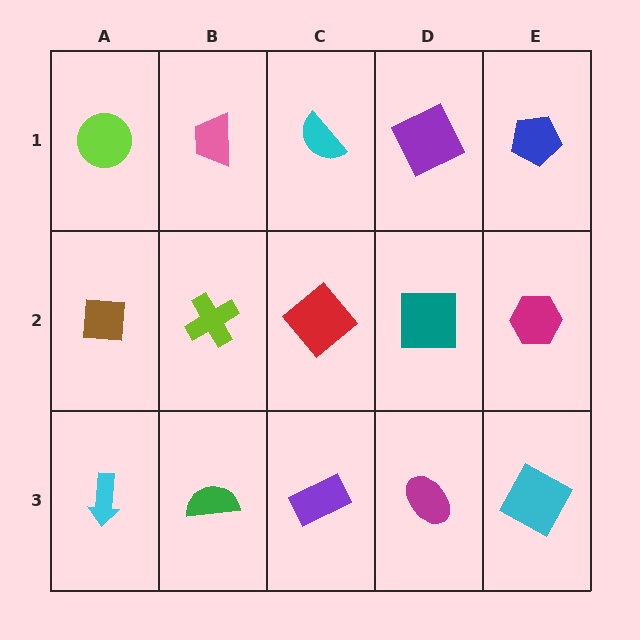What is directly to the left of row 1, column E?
A purple square.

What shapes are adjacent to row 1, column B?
A lime cross (row 2, column B), a lime circle (row 1, column A), a cyan semicircle (row 1, column C).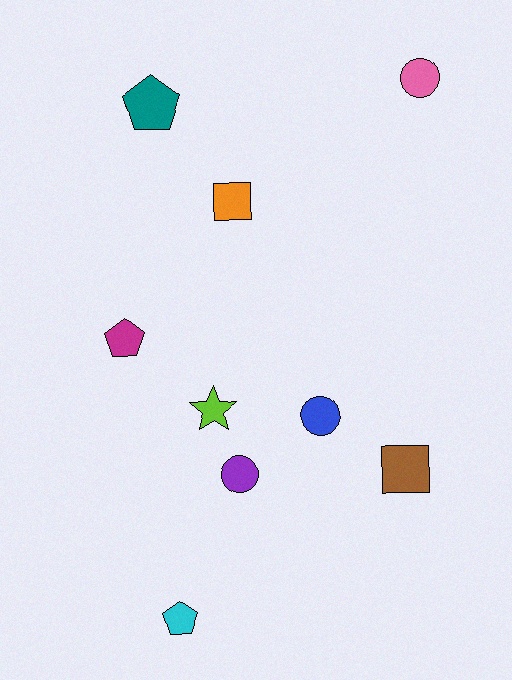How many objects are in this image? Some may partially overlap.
There are 9 objects.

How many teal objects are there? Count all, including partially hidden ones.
There is 1 teal object.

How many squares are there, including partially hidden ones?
There are 2 squares.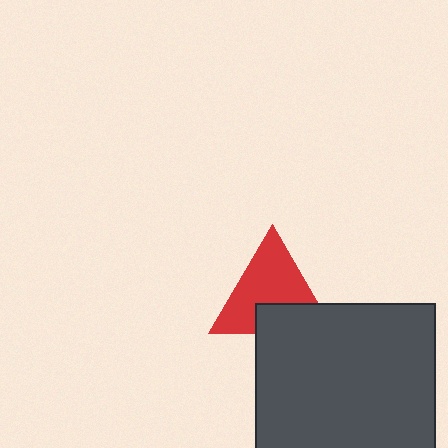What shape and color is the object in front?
The object in front is a dark gray square.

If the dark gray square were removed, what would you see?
You would see the complete red triangle.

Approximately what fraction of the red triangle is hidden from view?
Roughly 31% of the red triangle is hidden behind the dark gray square.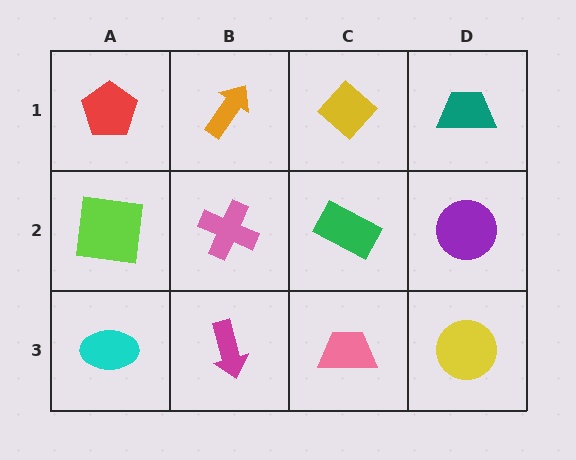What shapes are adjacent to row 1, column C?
A green rectangle (row 2, column C), an orange arrow (row 1, column B), a teal trapezoid (row 1, column D).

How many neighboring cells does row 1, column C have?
3.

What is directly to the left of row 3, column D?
A pink trapezoid.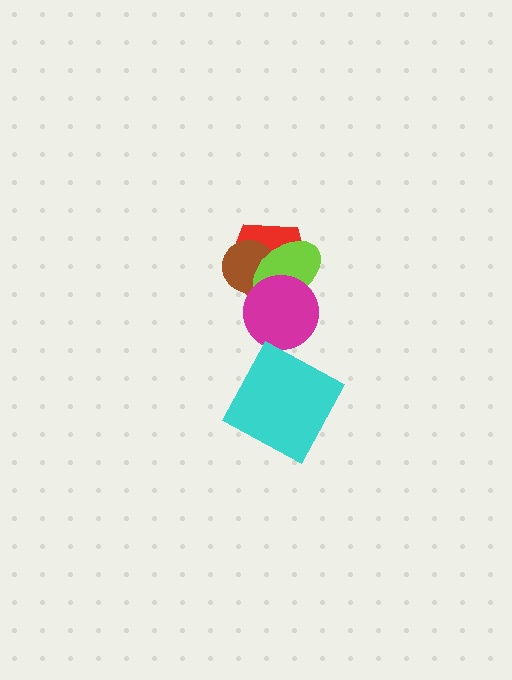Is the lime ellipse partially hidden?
Yes, it is partially covered by another shape.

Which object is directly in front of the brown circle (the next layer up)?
The lime ellipse is directly in front of the brown circle.